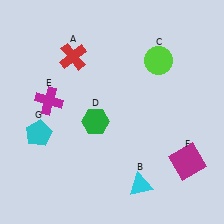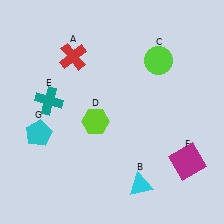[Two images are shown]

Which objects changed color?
D changed from green to lime. E changed from magenta to teal.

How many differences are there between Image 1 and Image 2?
There are 2 differences between the two images.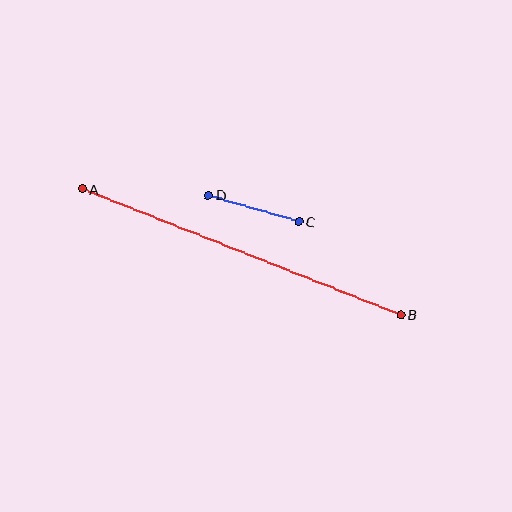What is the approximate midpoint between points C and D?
The midpoint is at approximately (253, 208) pixels.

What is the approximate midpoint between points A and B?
The midpoint is at approximately (241, 252) pixels.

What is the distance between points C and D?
The distance is approximately 94 pixels.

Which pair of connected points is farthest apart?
Points A and B are farthest apart.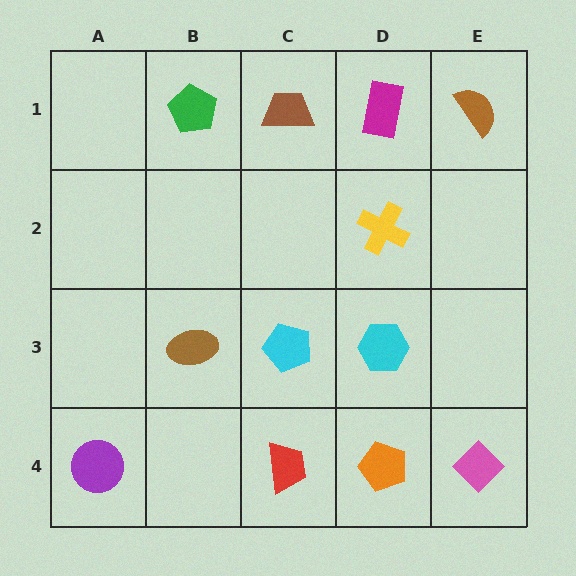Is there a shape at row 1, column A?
No, that cell is empty.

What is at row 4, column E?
A pink diamond.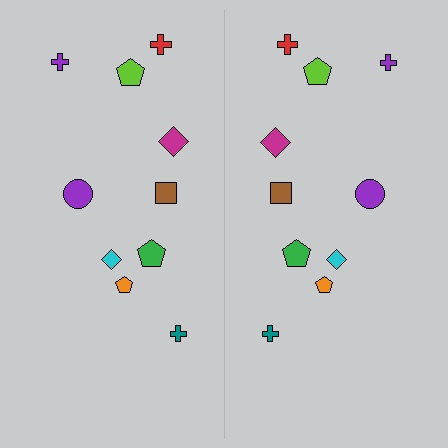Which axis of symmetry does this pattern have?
The pattern has a vertical axis of symmetry running through the center of the image.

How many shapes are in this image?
There are 20 shapes in this image.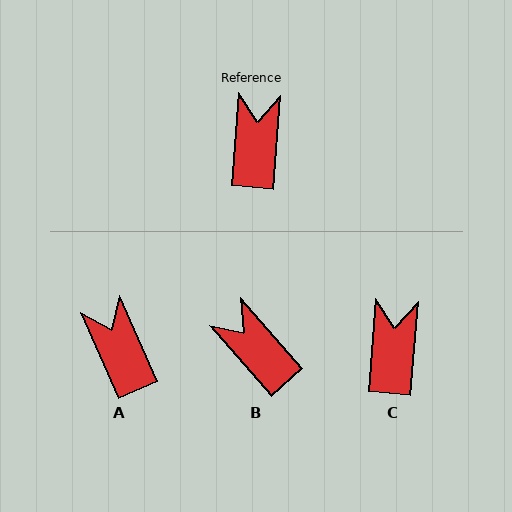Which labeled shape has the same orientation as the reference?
C.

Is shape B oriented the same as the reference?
No, it is off by about 46 degrees.